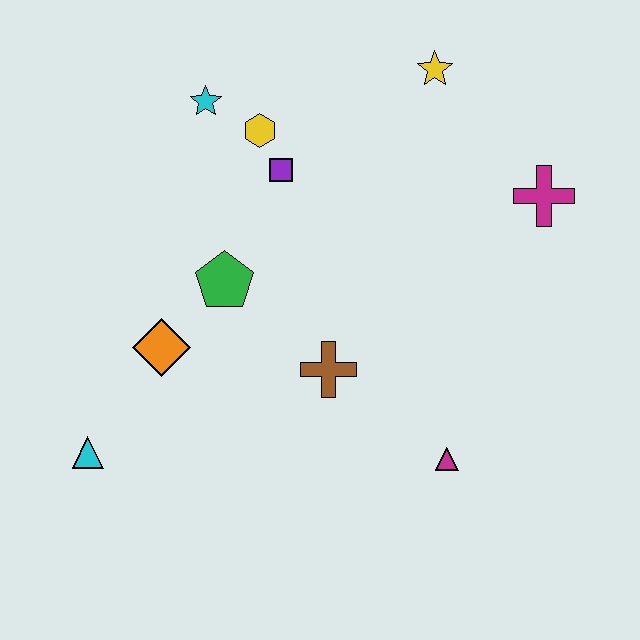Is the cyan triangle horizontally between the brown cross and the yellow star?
No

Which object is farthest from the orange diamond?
The magenta cross is farthest from the orange diamond.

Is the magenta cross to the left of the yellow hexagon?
No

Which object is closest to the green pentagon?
The orange diamond is closest to the green pentagon.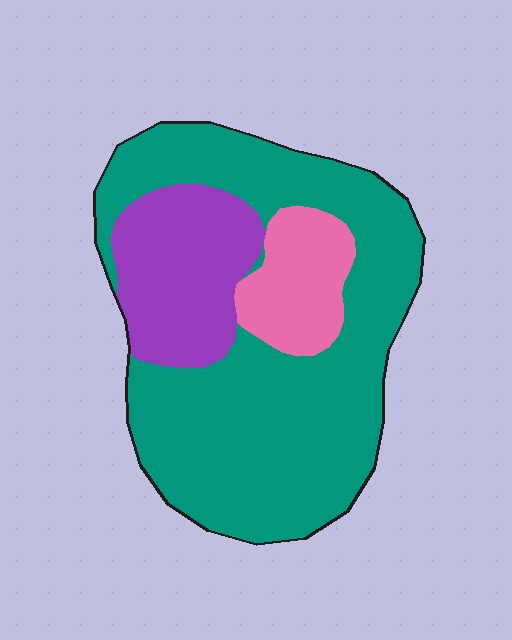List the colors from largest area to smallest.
From largest to smallest: teal, purple, pink.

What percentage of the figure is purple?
Purple takes up about one fifth (1/5) of the figure.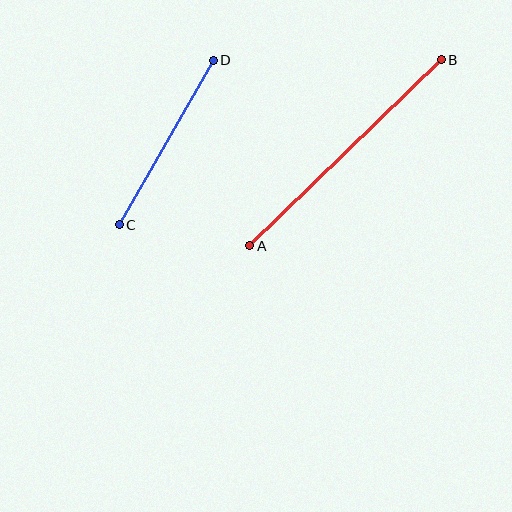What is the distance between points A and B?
The distance is approximately 267 pixels.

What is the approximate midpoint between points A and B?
The midpoint is at approximately (346, 153) pixels.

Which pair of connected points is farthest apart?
Points A and B are farthest apart.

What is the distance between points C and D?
The distance is approximately 189 pixels.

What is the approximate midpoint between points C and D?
The midpoint is at approximately (166, 142) pixels.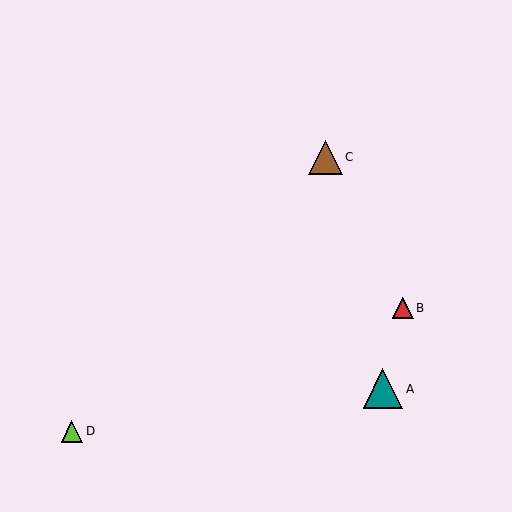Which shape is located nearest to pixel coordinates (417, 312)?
The red triangle (labeled B) at (403, 308) is nearest to that location.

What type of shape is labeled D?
Shape D is a lime triangle.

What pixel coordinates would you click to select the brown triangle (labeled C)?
Click at (325, 157) to select the brown triangle C.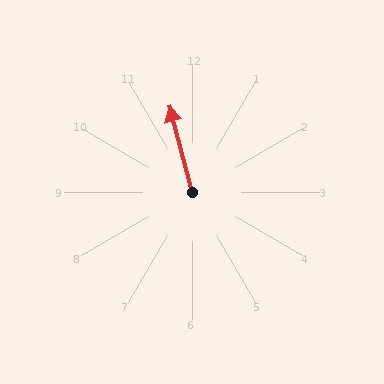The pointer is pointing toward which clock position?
Roughly 12 o'clock.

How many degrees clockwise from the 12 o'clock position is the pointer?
Approximately 345 degrees.